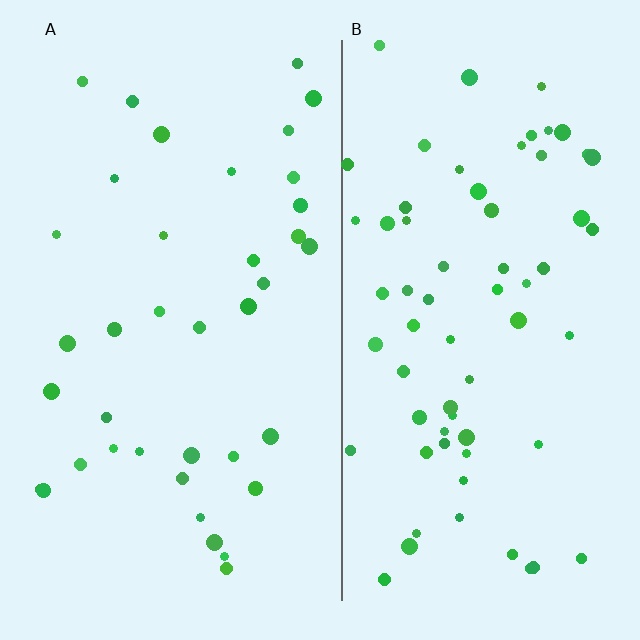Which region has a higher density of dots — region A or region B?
B (the right).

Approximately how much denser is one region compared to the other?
Approximately 1.7× — region B over region A.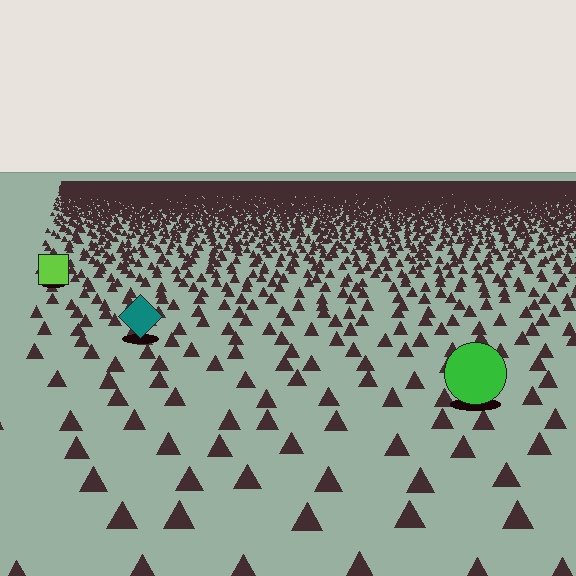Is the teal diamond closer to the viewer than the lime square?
Yes. The teal diamond is closer — you can tell from the texture gradient: the ground texture is coarser near it.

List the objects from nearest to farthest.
From nearest to farthest: the green circle, the teal diamond, the lime square.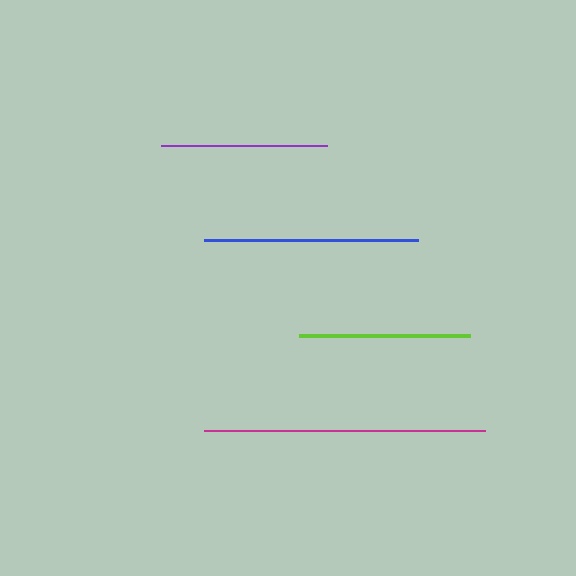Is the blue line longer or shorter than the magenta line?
The magenta line is longer than the blue line.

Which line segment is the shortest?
The purple line is the shortest at approximately 165 pixels.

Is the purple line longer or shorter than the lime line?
The lime line is longer than the purple line.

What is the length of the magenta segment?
The magenta segment is approximately 281 pixels long.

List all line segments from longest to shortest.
From longest to shortest: magenta, blue, lime, purple.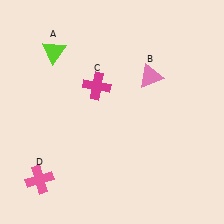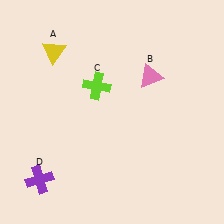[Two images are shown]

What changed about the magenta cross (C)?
In Image 1, C is magenta. In Image 2, it changed to lime.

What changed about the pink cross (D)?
In Image 1, D is pink. In Image 2, it changed to purple.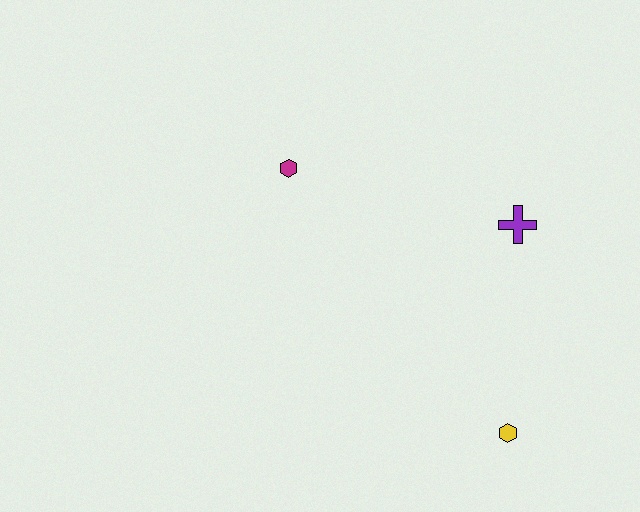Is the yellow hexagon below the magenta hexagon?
Yes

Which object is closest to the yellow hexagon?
The purple cross is closest to the yellow hexagon.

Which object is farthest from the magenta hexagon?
The yellow hexagon is farthest from the magenta hexagon.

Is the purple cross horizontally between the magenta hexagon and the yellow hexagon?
No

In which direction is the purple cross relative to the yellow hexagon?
The purple cross is above the yellow hexagon.